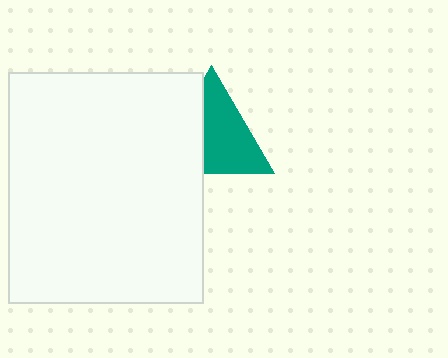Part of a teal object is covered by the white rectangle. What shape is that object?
It is a triangle.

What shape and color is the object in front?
The object in front is a white rectangle.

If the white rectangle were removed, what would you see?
You would see the complete teal triangle.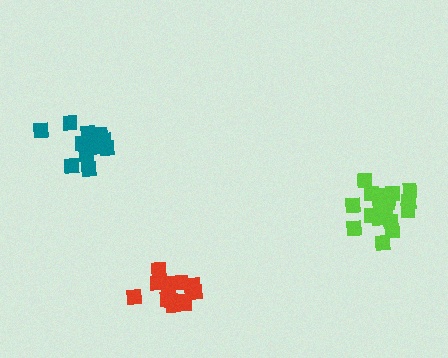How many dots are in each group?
Group 1: 16 dots, Group 2: 19 dots, Group 3: 13 dots (48 total).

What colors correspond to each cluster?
The clusters are colored: red, lime, teal.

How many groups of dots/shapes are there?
There are 3 groups.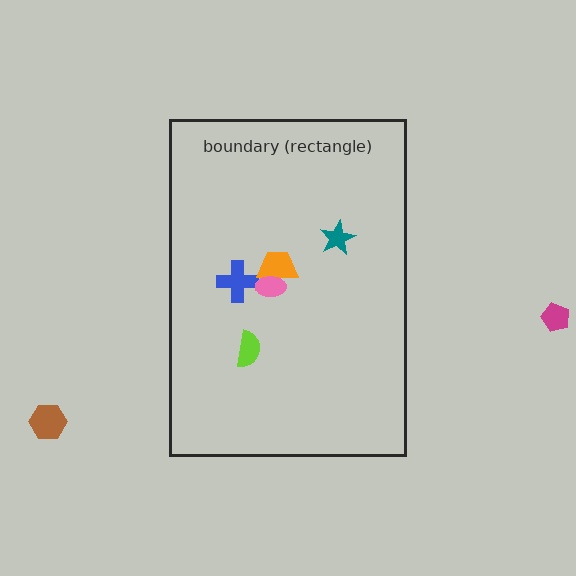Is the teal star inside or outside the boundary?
Inside.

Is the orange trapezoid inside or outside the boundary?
Inside.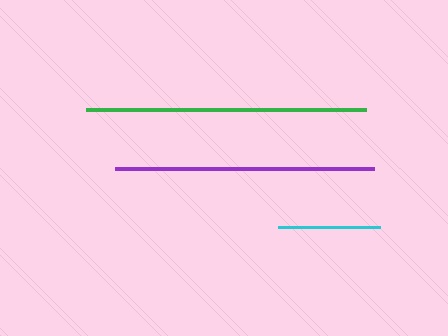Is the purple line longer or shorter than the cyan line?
The purple line is longer than the cyan line.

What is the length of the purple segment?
The purple segment is approximately 259 pixels long.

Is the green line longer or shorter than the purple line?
The green line is longer than the purple line.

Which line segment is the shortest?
The cyan line is the shortest at approximately 102 pixels.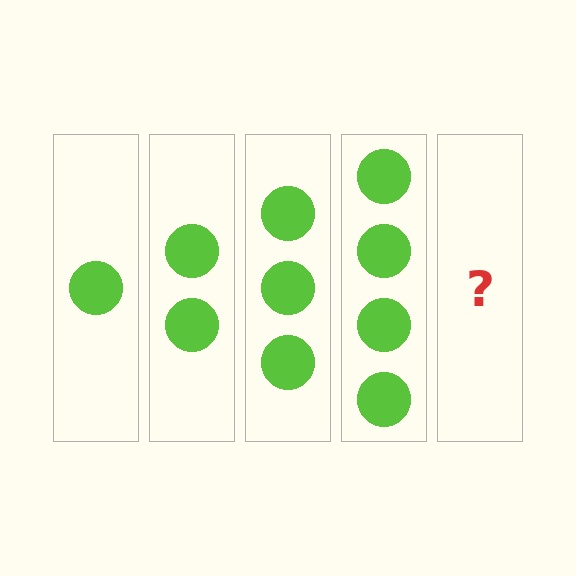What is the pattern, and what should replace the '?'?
The pattern is that each step adds one more circle. The '?' should be 5 circles.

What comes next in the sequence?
The next element should be 5 circles.